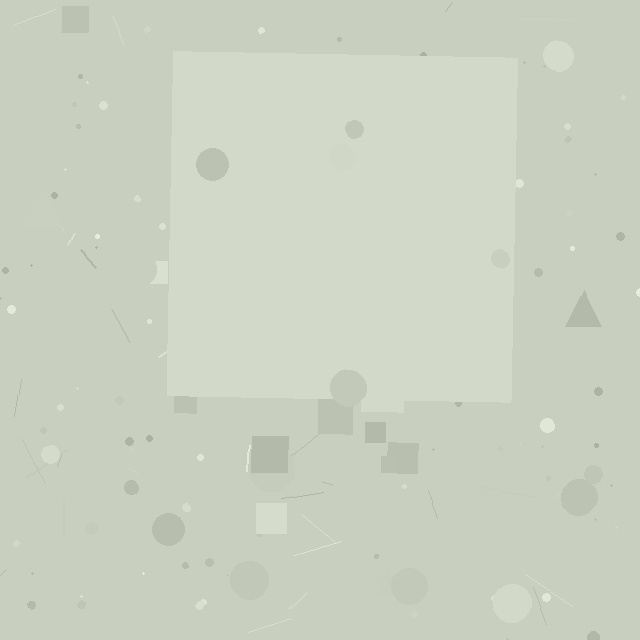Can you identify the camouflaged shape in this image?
The camouflaged shape is a square.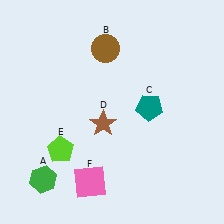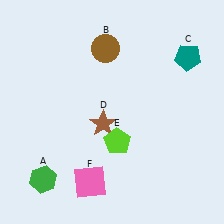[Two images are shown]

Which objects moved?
The objects that moved are: the teal pentagon (C), the lime pentagon (E).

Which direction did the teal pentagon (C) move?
The teal pentagon (C) moved up.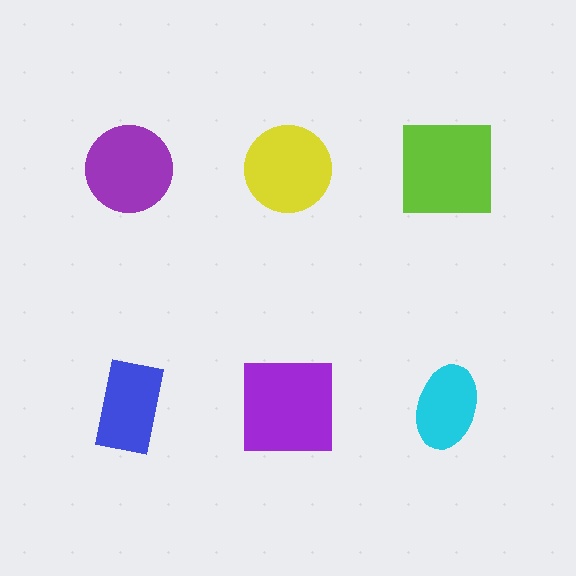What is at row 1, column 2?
A yellow circle.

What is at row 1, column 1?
A purple circle.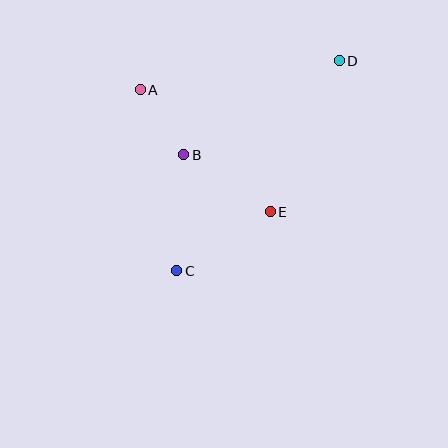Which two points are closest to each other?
Points A and B are closest to each other.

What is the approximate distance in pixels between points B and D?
The distance between B and D is approximately 182 pixels.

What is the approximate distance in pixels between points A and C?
The distance between A and C is approximately 185 pixels.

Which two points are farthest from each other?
Points C and D are farthest from each other.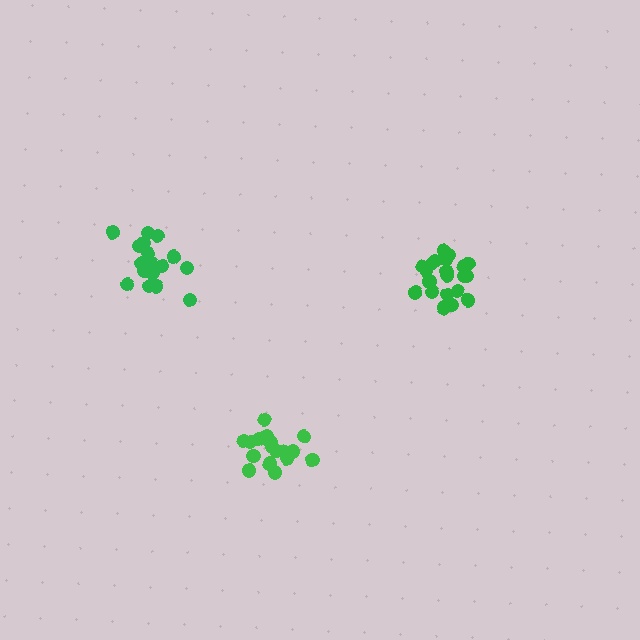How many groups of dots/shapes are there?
There are 3 groups.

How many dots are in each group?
Group 1: 18 dots, Group 2: 18 dots, Group 3: 21 dots (57 total).